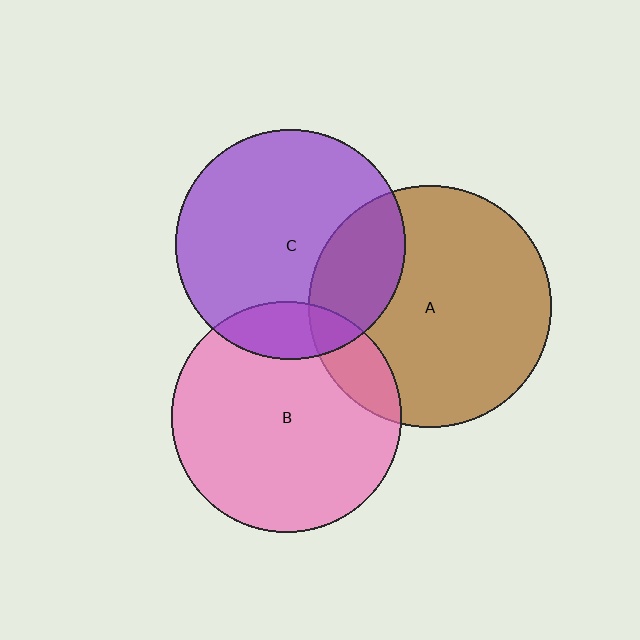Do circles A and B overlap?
Yes.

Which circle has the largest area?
Circle A (brown).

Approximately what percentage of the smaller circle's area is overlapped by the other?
Approximately 15%.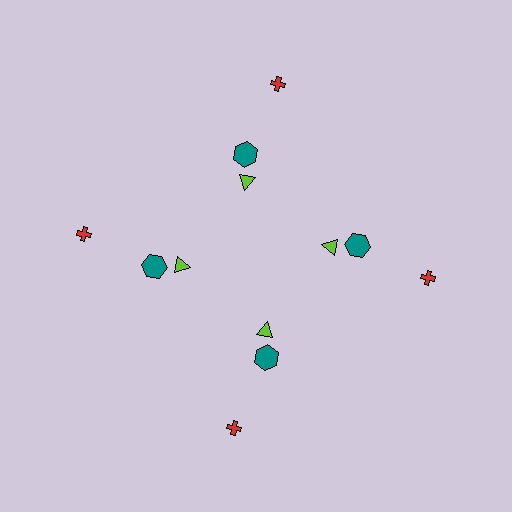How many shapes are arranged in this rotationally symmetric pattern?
There are 12 shapes, arranged in 4 groups of 3.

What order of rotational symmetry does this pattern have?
This pattern has 4-fold rotational symmetry.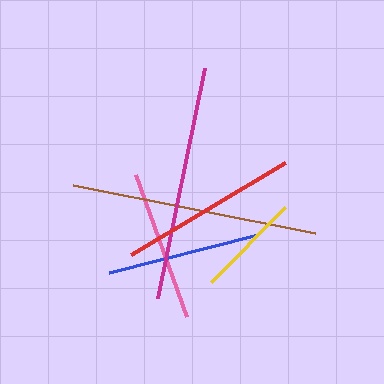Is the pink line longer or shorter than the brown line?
The brown line is longer than the pink line.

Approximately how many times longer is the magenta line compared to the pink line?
The magenta line is approximately 1.6 times the length of the pink line.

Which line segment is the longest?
The brown line is the longest at approximately 247 pixels.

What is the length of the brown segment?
The brown segment is approximately 247 pixels long.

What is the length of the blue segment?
The blue segment is approximately 154 pixels long.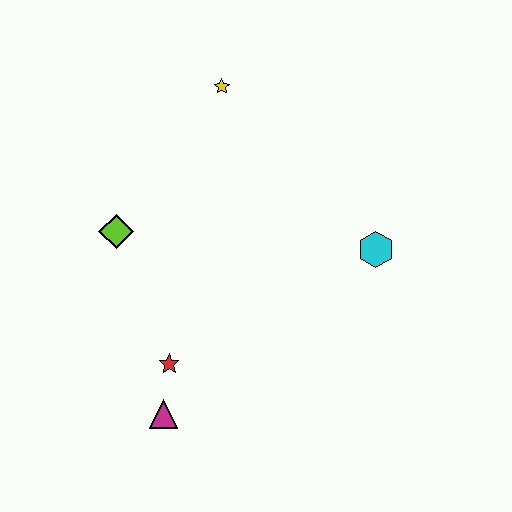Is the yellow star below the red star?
No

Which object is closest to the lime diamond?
The red star is closest to the lime diamond.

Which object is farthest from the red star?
The yellow star is farthest from the red star.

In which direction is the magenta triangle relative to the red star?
The magenta triangle is below the red star.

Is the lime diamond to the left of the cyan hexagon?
Yes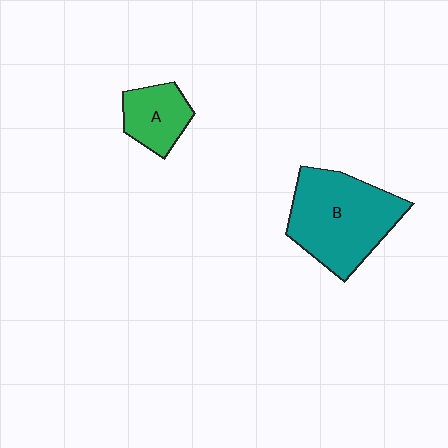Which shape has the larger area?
Shape B (teal).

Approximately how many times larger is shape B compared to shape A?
Approximately 2.3 times.